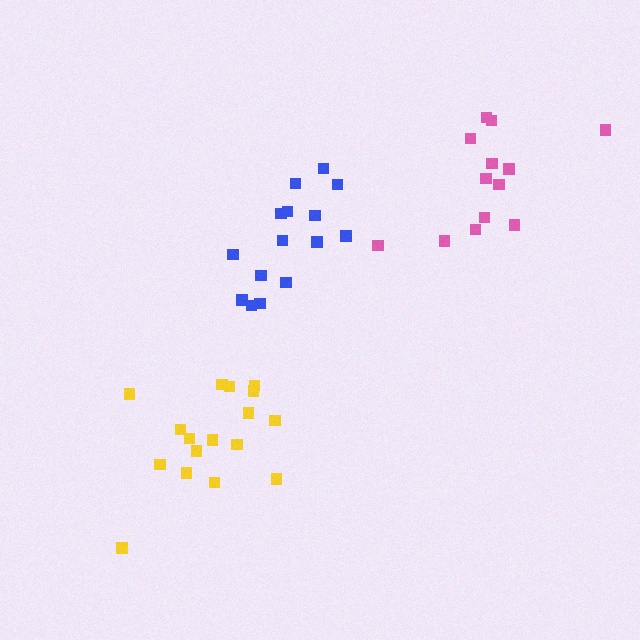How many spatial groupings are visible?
There are 3 spatial groupings.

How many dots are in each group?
Group 1: 15 dots, Group 2: 13 dots, Group 3: 17 dots (45 total).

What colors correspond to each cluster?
The clusters are colored: blue, pink, yellow.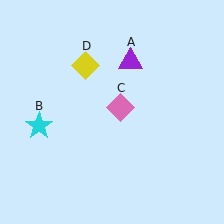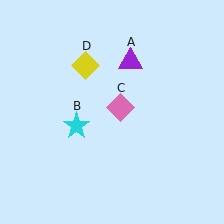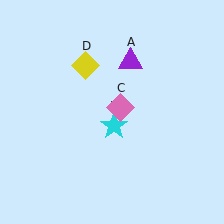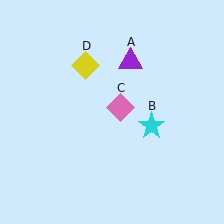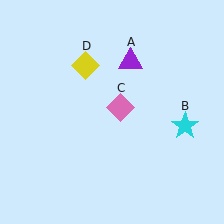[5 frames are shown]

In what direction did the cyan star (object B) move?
The cyan star (object B) moved right.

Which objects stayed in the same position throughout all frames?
Purple triangle (object A) and pink diamond (object C) and yellow diamond (object D) remained stationary.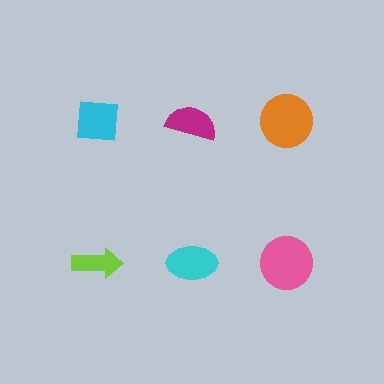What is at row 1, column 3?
An orange circle.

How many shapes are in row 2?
3 shapes.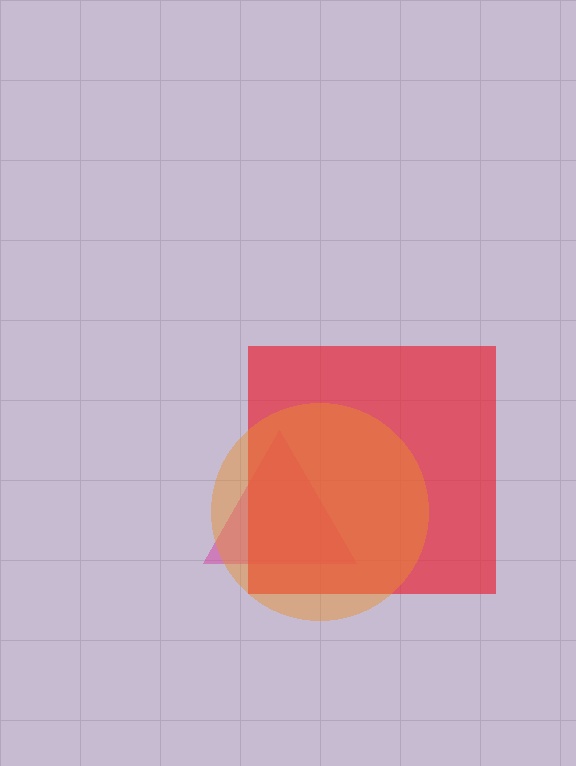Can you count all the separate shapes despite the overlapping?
Yes, there are 3 separate shapes.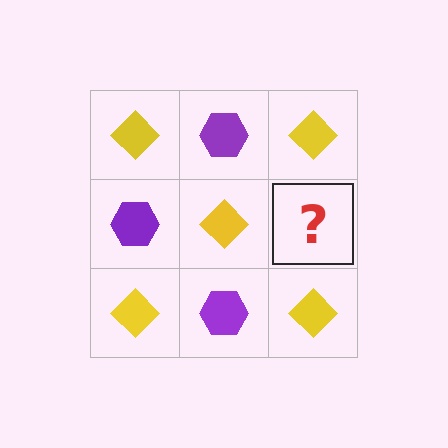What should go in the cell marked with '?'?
The missing cell should contain a purple hexagon.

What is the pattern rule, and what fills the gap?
The rule is that it alternates yellow diamond and purple hexagon in a checkerboard pattern. The gap should be filled with a purple hexagon.